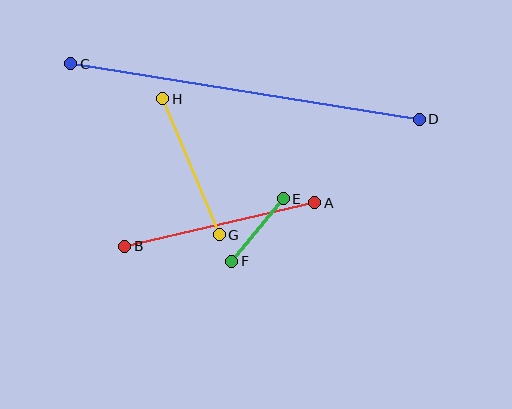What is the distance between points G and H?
The distance is approximately 147 pixels.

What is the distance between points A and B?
The distance is approximately 195 pixels.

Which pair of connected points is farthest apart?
Points C and D are farthest apart.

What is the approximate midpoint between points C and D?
The midpoint is at approximately (245, 92) pixels.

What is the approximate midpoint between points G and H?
The midpoint is at approximately (191, 167) pixels.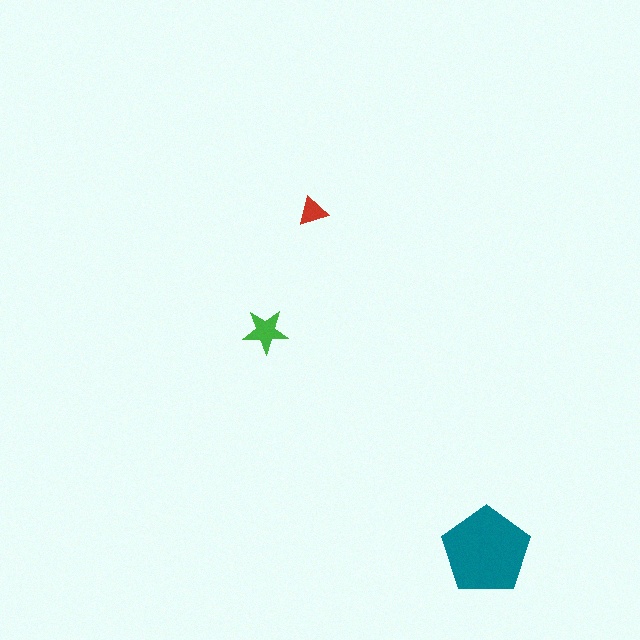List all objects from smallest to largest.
The red triangle, the green star, the teal pentagon.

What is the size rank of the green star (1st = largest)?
2nd.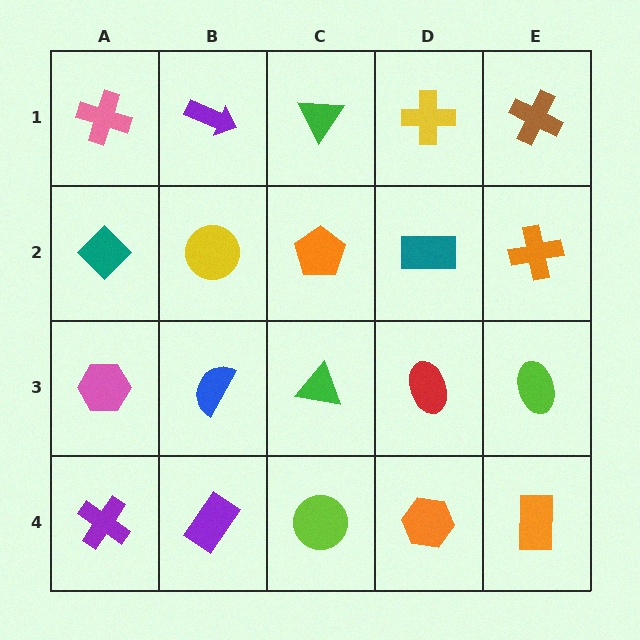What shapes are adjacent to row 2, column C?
A green triangle (row 1, column C), a green triangle (row 3, column C), a yellow circle (row 2, column B), a teal rectangle (row 2, column D).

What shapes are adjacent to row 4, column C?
A green triangle (row 3, column C), a purple rectangle (row 4, column B), an orange hexagon (row 4, column D).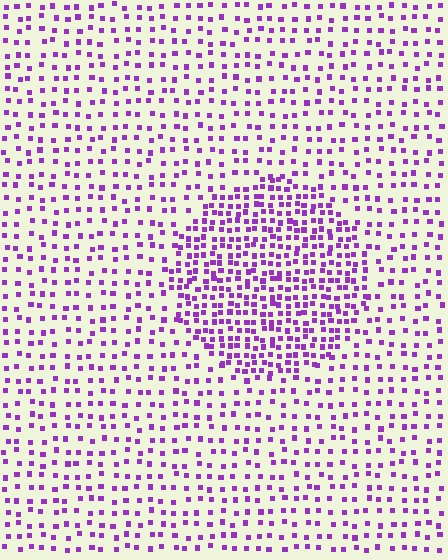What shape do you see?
I see a circle.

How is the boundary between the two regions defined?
The boundary is defined by a change in element density (approximately 2.1x ratio). All elements are the same color, size, and shape.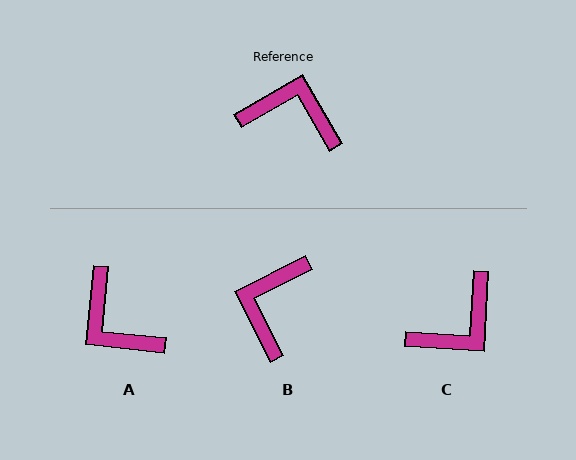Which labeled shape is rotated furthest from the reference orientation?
A, about 144 degrees away.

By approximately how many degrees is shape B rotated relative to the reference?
Approximately 87 degrees counter-clockwise.